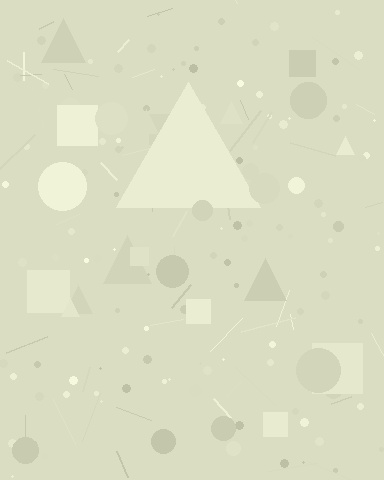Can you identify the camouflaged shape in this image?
The camouflaged shape is a triangle.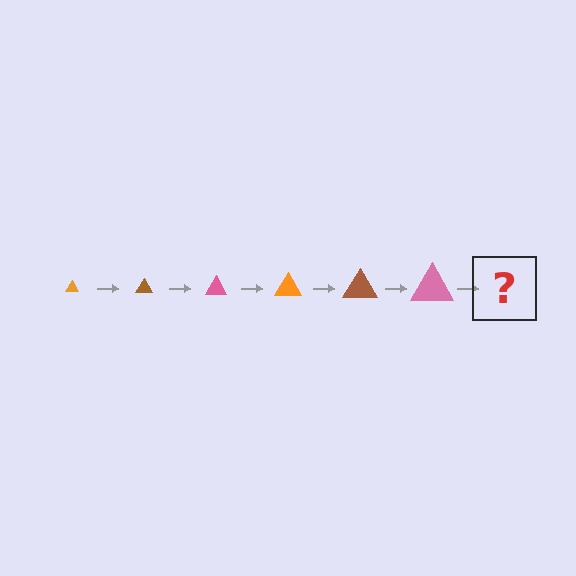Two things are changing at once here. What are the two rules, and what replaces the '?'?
The two rules are that the triangle grows larger each step and the color cycles through orange, brown, and pink. The '?' should be an orange triangle, larger than the previous one.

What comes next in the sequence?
The next element should be an orange triangle, larger than the previous one.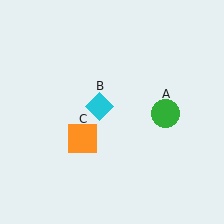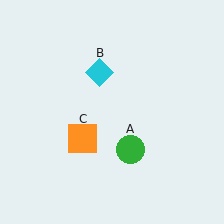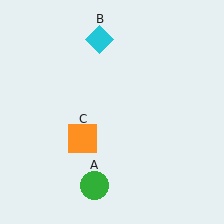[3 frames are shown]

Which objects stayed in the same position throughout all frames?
Orange square (object C) remained stationary.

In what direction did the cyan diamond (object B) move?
The cyan diamond (object B) moved up.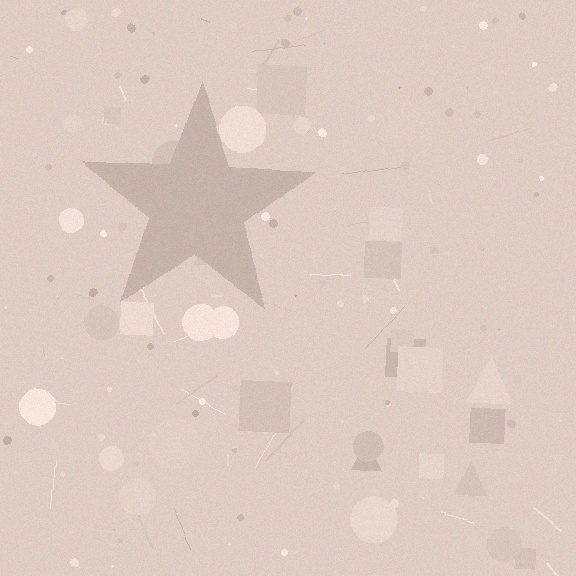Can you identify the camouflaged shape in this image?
The camouflaged shape is a star.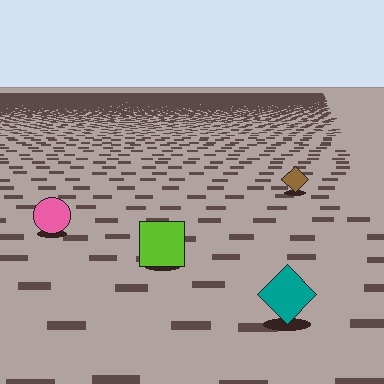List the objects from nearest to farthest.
From nearest to farthest: the teal diamond, the lime square, the pink circle, the brown diamond.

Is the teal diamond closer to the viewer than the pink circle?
Yes. The teal diamond is closer — you can tell from the texture gradient: the ground texture is coarser near it.